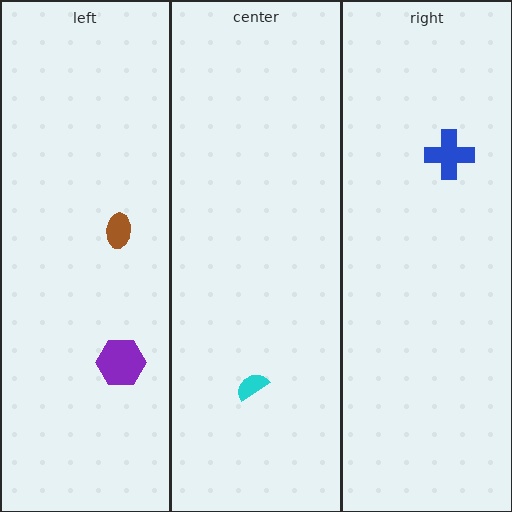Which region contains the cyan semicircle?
The center region.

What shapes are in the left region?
The brown ellipse, the purple hexagon.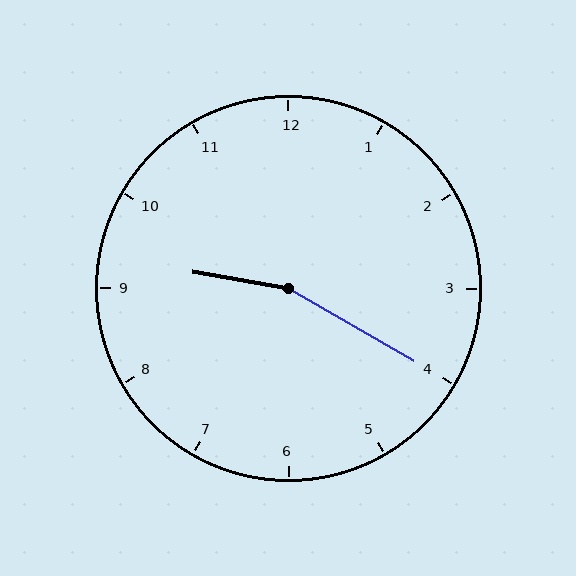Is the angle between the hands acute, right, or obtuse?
It is obtuse.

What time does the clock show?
9:20.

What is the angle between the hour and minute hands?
Approximately 160 degrees.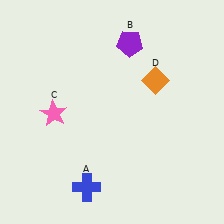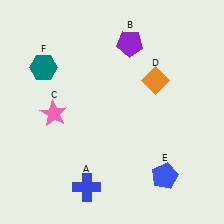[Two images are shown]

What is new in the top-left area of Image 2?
A teal hexagon (F) was added in the top-left area of Image 2.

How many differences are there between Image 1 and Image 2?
There are 2 differences between the two images.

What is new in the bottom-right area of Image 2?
A blue pentagon (E) was added in the bottom-right area of Image 2.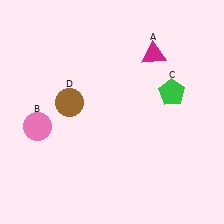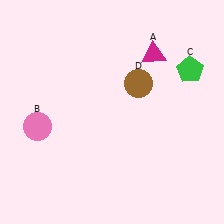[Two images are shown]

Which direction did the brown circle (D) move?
The brown circle (D) moved right.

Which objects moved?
The objects that moved are: the green pentagon (C), the brown circle (D).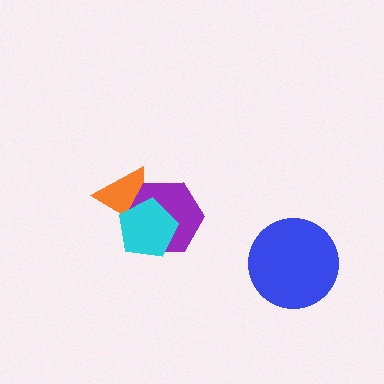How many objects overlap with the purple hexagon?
2 objects overlap with the purple hexagon.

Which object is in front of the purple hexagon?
The cyan pentagon is in front of the purple hexagon.